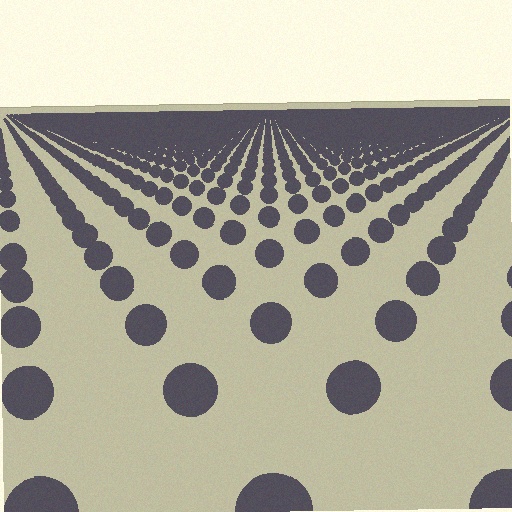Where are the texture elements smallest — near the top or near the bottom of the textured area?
Near the top.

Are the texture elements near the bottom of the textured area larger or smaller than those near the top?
Larger. Near the bottom, elements are closer to the viewer and appear at a bigger on-screen size.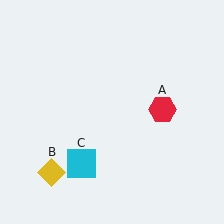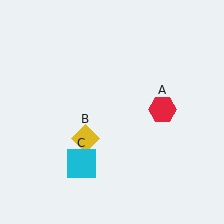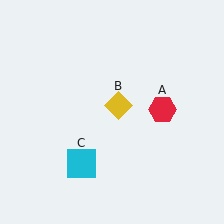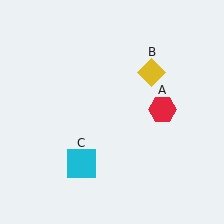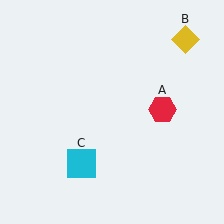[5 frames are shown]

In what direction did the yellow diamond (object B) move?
The yellow diamond (object B) moved up and to the right.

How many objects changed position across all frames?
1 object changed position: yellow diamond (object B).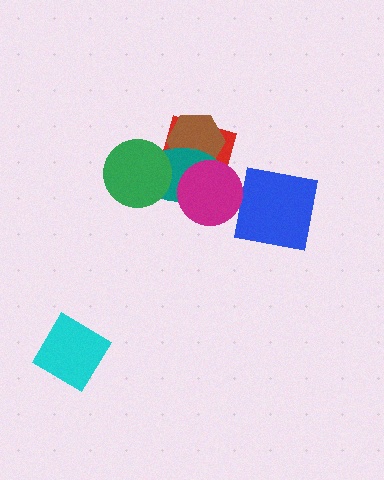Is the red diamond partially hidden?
Yes, it is partially covered by another shape.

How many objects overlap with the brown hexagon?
3 objects overlap with the brown hexagon.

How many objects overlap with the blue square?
0 objects overlap with the blue square.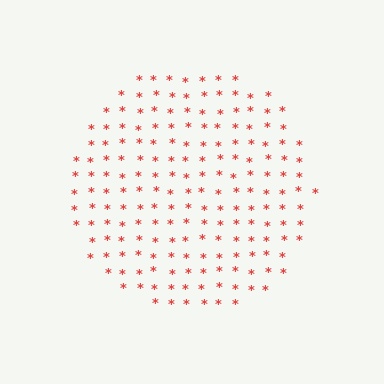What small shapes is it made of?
It is made of small asterisks.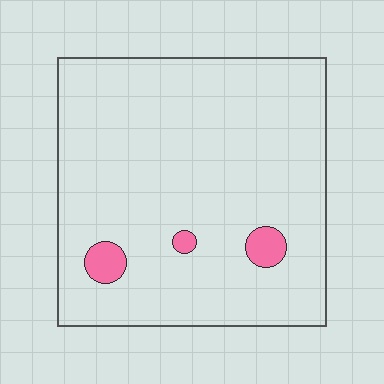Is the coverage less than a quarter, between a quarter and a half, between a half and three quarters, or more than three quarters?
Less than a quarter.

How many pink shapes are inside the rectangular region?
3.